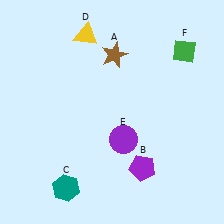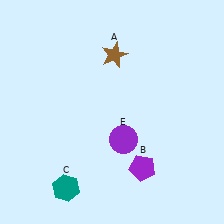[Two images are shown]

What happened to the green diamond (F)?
The green diamond (F) was removed in Image 2. It was in the top-right area of Image 1.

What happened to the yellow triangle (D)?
The yellow triangle (D) was removed in Image 2. It was in the top-left area of Image 1.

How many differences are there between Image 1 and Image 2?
There are 2 differences between the two images.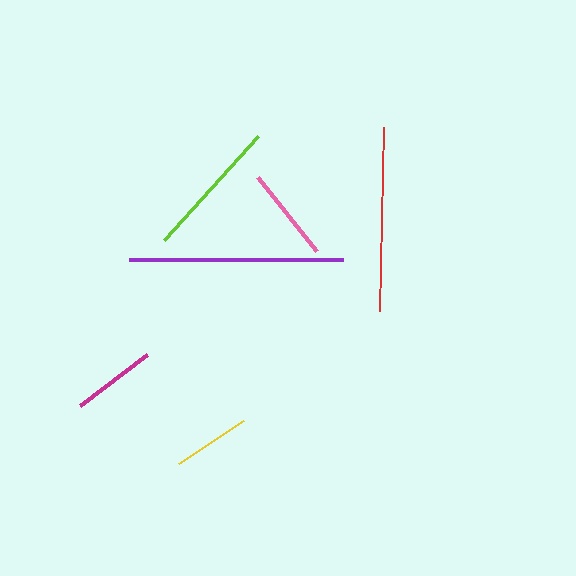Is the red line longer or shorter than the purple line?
The purple line is longer than the red line.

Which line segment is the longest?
The purple line is the longest at approximately 214 pixels.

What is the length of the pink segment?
The pink segment is approximately 95 pixels long.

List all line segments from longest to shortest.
From longest to shortest: purple, red, lime, pink, magenta, yellow.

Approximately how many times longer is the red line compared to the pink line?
The red line is approximately 1.9 times the length of the pink line.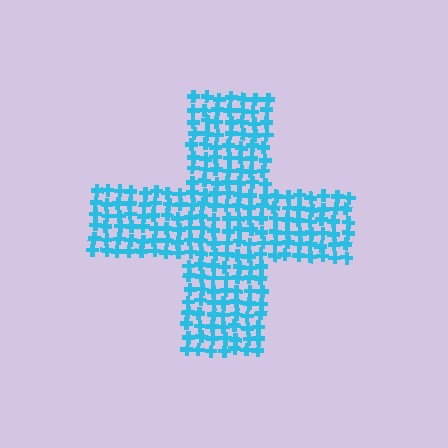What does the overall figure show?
The overall figure shows a cross.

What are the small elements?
The small elements are crosses.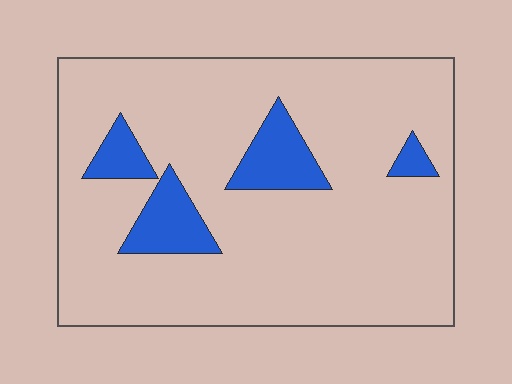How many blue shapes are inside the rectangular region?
4.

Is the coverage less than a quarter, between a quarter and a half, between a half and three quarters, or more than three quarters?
Less than a quarter.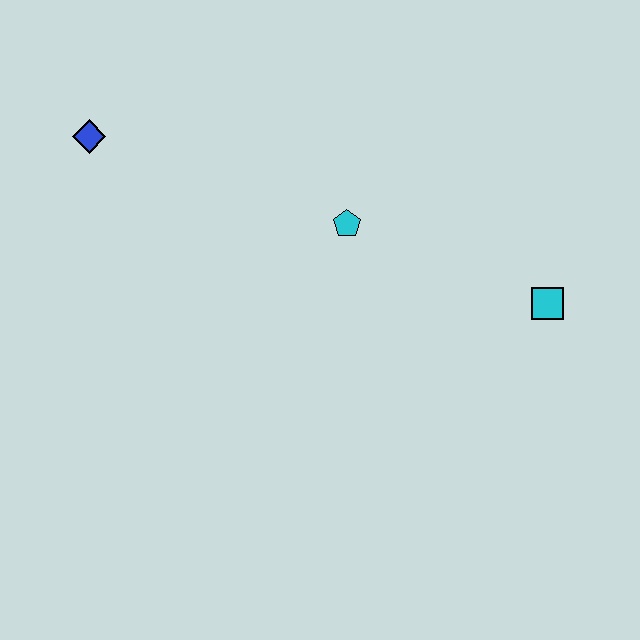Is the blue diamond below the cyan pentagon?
No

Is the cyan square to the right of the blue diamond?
Yes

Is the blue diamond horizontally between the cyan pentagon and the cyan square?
No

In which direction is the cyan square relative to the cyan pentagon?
The cyan square is to the right of the cyan pentagon.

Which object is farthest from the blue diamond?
The cyan square is farthest from the blue diamond.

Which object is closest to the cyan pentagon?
The cyan square is closest to the cyan pentagon.